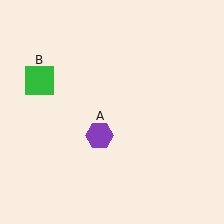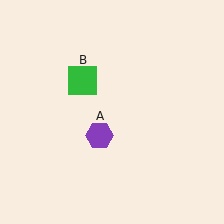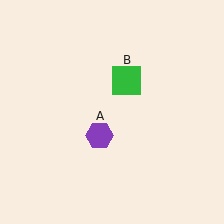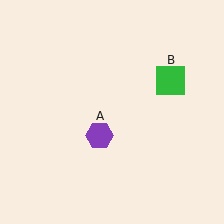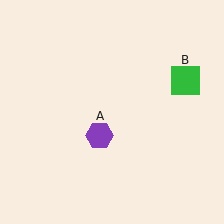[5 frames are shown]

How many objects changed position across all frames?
1 object changed position: green square (object B).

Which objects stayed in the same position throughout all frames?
Purple hexagon (object A) remained stationary.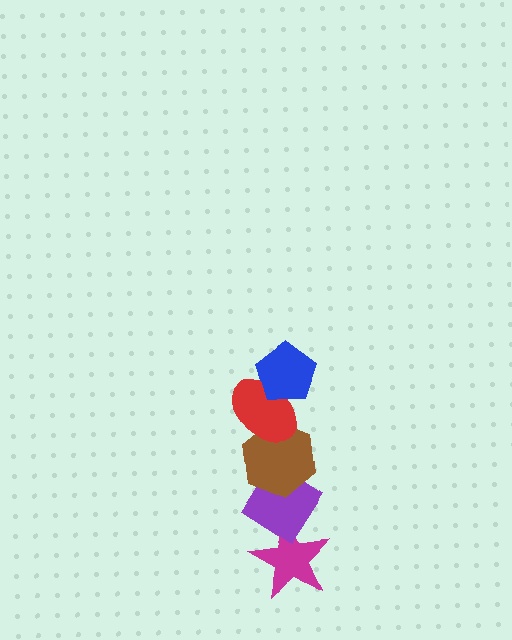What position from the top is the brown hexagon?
The brown hexagon is 3rd from the top.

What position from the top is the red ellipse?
The red ellipse is 2nd from the top.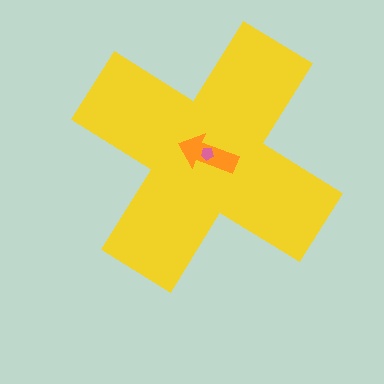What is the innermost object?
The pink pentagon.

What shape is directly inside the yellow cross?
The orange arrow.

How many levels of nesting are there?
3.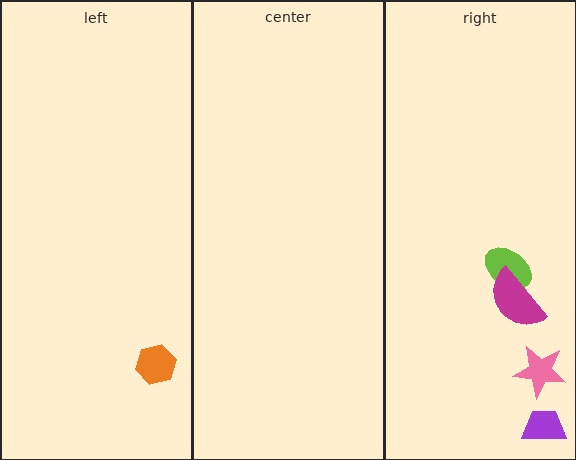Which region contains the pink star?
The right region.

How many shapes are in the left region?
1.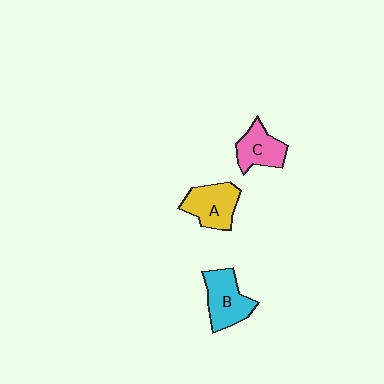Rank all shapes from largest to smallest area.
From largest to smallest: B (cyan), A (yellow), C (pink).